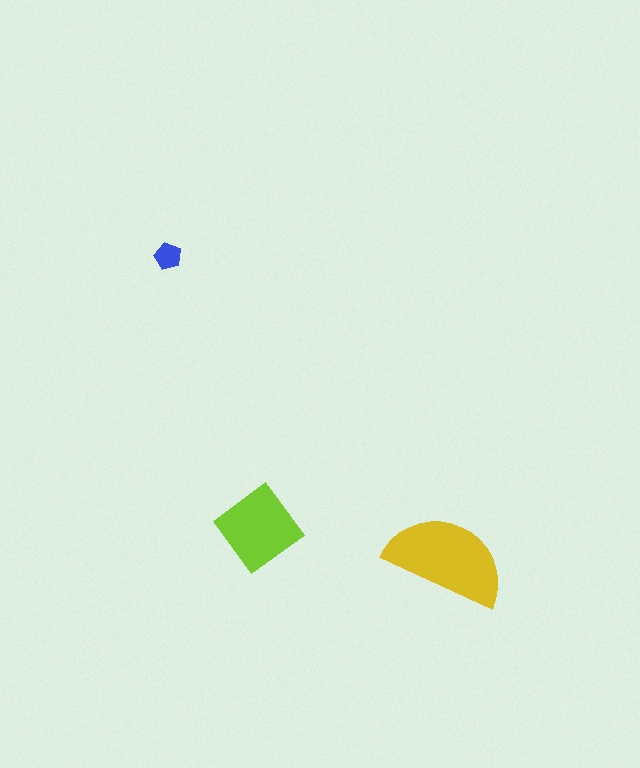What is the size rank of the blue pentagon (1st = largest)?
3rd.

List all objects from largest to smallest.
The yellow semicircle, the lime diamond, the blue pentagon.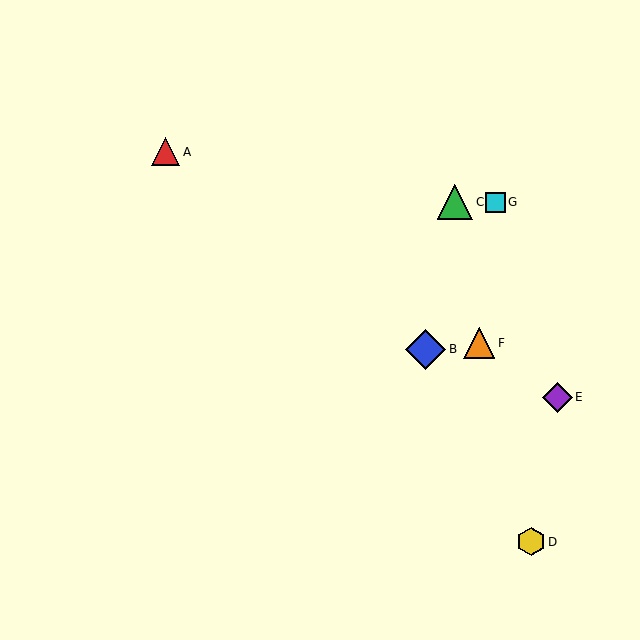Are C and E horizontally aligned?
No, C is at y≈202 and E is at y≈397.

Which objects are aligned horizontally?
Objects C, G are aligned horizontally.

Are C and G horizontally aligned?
Yes, both are at y≈202.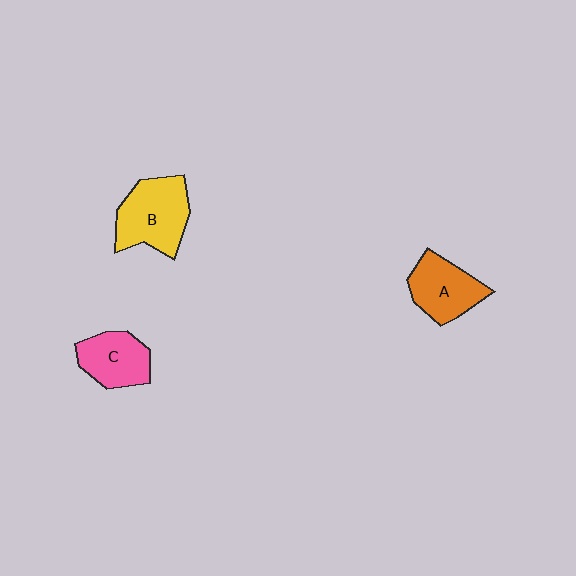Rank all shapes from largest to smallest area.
From largest to smallest: B (yellow), A (orange), C (pink).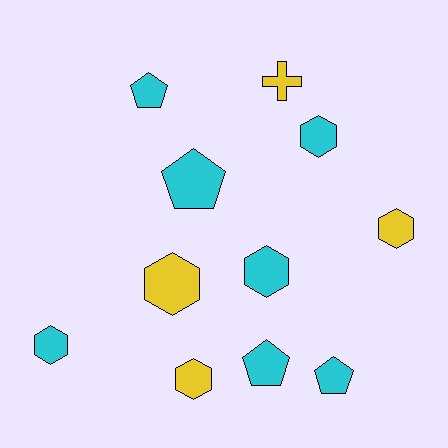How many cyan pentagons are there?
There are 4 cyan pentagons.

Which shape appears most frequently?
Hexagon, with 6 objects.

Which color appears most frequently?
Cyan, with 7 objects.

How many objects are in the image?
There are 11 objects.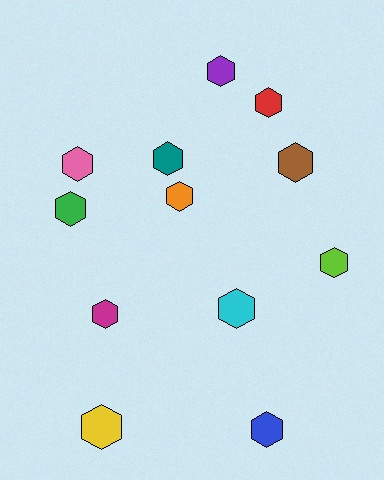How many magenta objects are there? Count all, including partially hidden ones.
There is 1 magenta object.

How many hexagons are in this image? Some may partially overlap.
There are 12 hexagons.